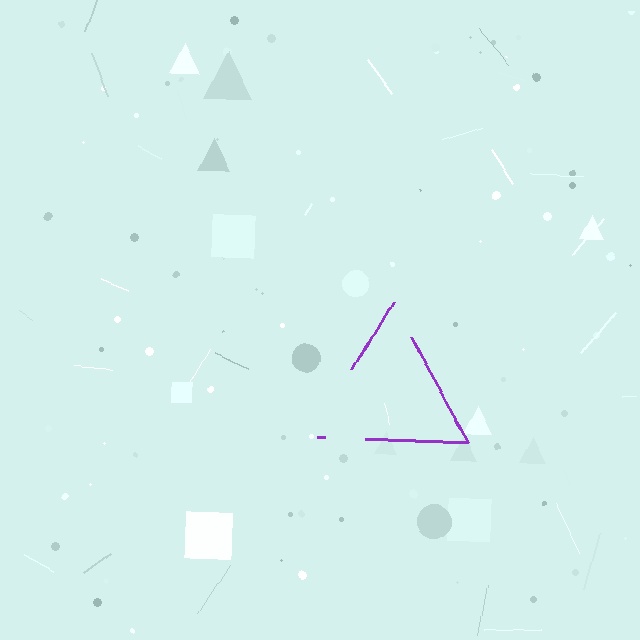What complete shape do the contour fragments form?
The contour fragments form a triangle.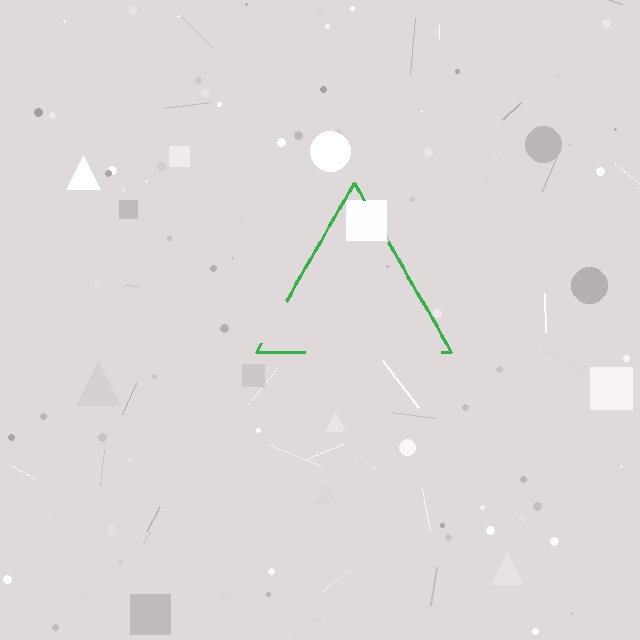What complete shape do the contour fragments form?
The contour fragments form a triangle.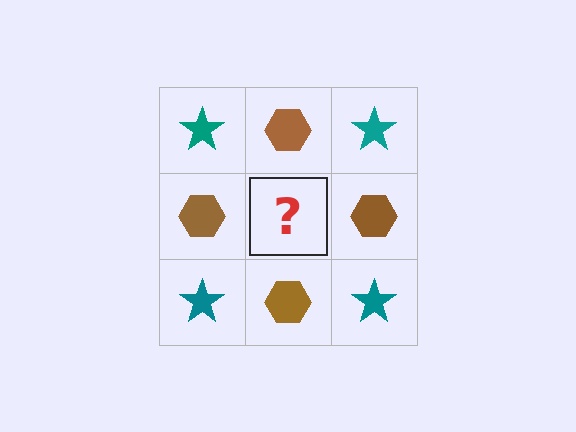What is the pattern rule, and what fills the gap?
The rule is that it alternates teal star and brown hexagon in a checkerboard pattern. The gap should be filled with a teal star.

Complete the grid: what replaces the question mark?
The question mark should be replaced with a teal star.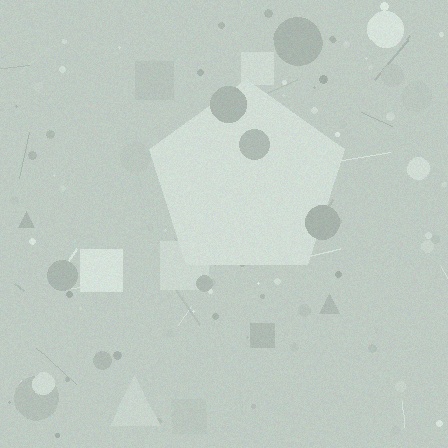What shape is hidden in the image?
A pentagon is hidden in the image.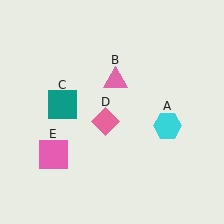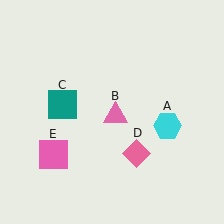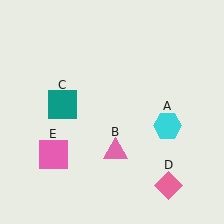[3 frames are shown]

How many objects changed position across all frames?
2 objects changed position: pink triangle (object B), pink diamond (object D).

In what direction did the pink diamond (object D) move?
The pink diamond (object D) moved down and to the right.